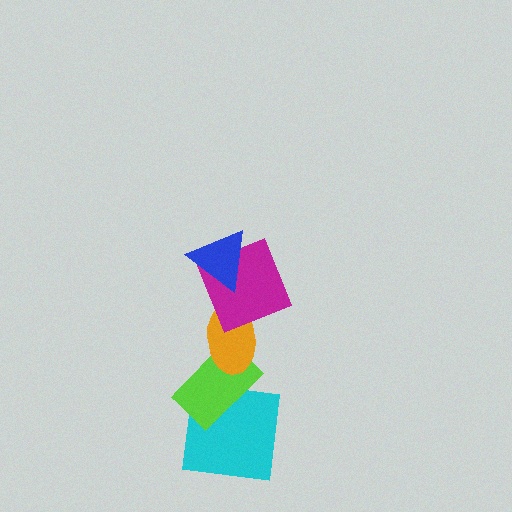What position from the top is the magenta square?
The magenta square is 2nd from the top.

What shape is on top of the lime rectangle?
The orange ellipse is on top of the lime rectangle.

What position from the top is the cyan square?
The cyan square is 5th from the top.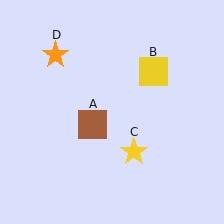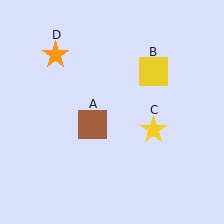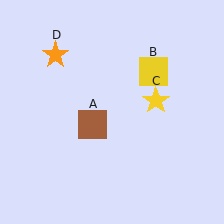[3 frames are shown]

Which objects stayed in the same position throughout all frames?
Brown square (object A) and yellow square (object B) and orange star (object D) remained stationary.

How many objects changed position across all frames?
1 object changed position: yellow star (object C).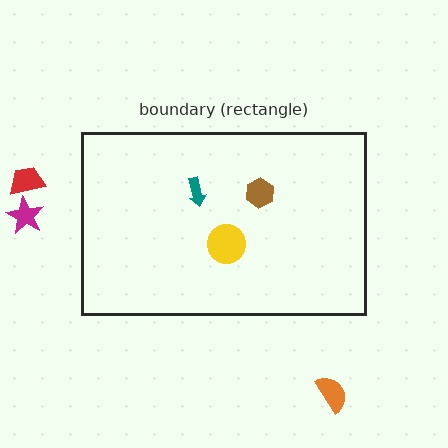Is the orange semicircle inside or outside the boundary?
Outside.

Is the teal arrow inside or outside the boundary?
Inside.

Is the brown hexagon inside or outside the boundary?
Inside.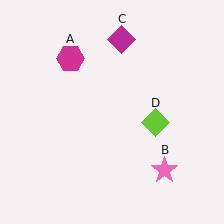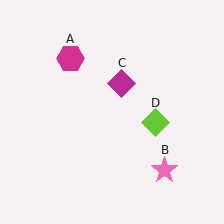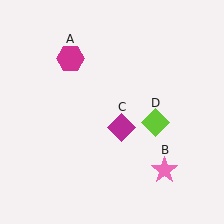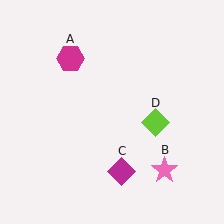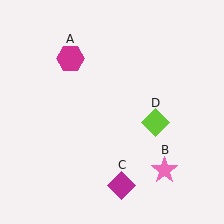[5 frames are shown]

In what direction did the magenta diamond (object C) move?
The magenta diamond (object C) moved down.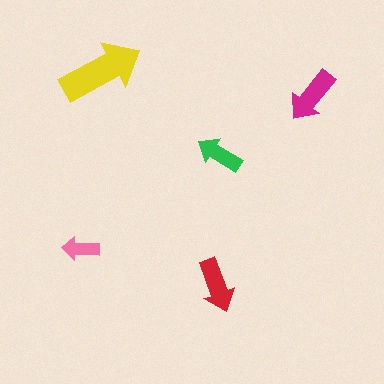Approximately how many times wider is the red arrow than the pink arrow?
About 1.5 times wider.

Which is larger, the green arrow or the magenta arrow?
The magenta one.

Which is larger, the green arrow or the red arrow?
The red one.